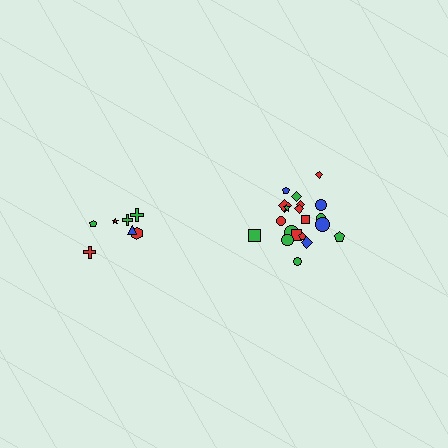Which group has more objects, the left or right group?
The right group.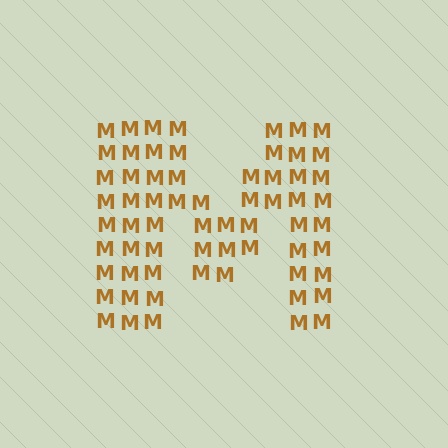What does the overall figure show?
The overall figure shows the letter M.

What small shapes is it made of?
It is made of small letter M's.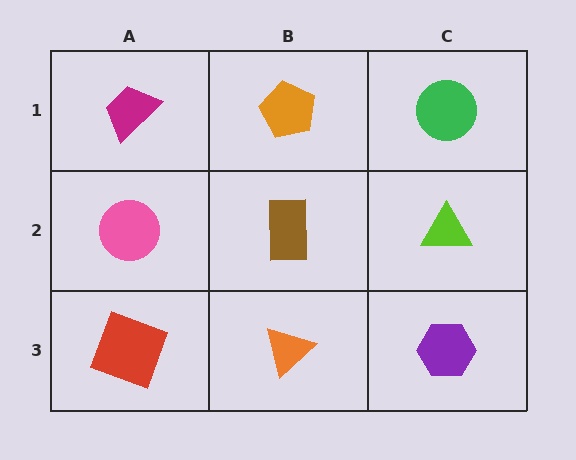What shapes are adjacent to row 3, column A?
A pink circle (row 2, column A), an orange triangle (row 3, column B).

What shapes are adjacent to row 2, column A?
A magenta trapezoid (row 1, column A), a red square (row 3, column A), a brown rectangle (row 2, column B).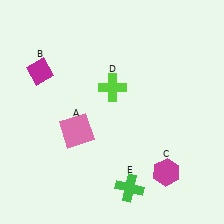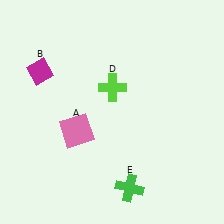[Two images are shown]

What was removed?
The magenta hexagon (C) was removed in Image 2.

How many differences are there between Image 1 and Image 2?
There is 1 difference between the two images.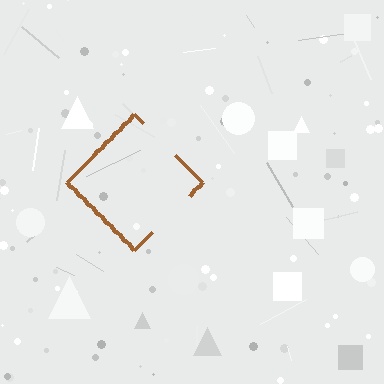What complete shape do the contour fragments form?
The contour fragments form a diamond.